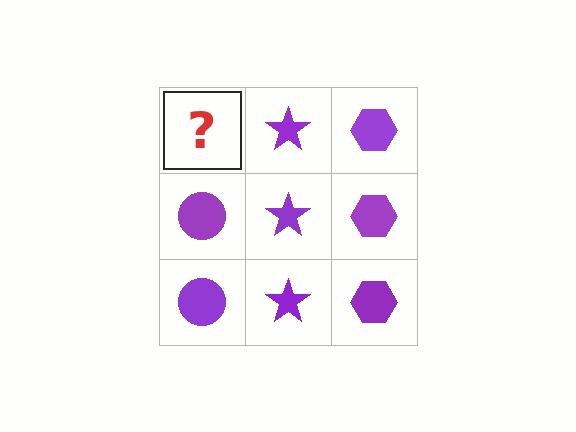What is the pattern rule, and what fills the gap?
The rule is that each column has a consistent shape. The gap should be filled with a purple circle.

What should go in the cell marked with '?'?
The missing cell should contain a purple circle.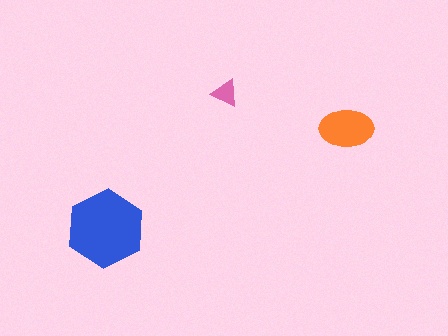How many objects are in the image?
There are 3 objects in the image.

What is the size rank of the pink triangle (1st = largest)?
3rd.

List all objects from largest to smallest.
The blue hexagon, the orange ellipse, the pink triangle.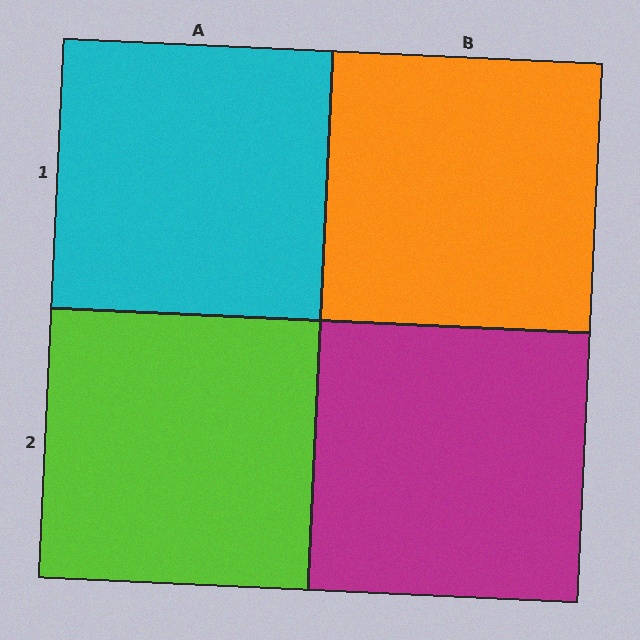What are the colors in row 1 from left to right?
Cyan, orange.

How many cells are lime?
1 cell is lime.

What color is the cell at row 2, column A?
Lime.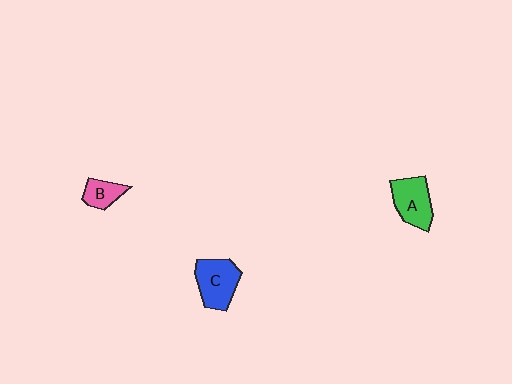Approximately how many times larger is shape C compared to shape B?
Approximately 1.9 times.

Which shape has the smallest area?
Shape B (pink).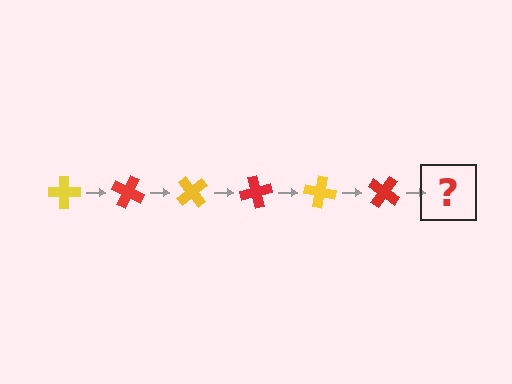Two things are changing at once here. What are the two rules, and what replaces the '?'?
The two rules are that it rotates 25 degrees each step and the color cycles through yellow and red. The '?' should be a yellow cross, rotated 150 degrees from the start.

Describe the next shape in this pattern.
It should be a yellow cross, rotated 150 degrees from the start.